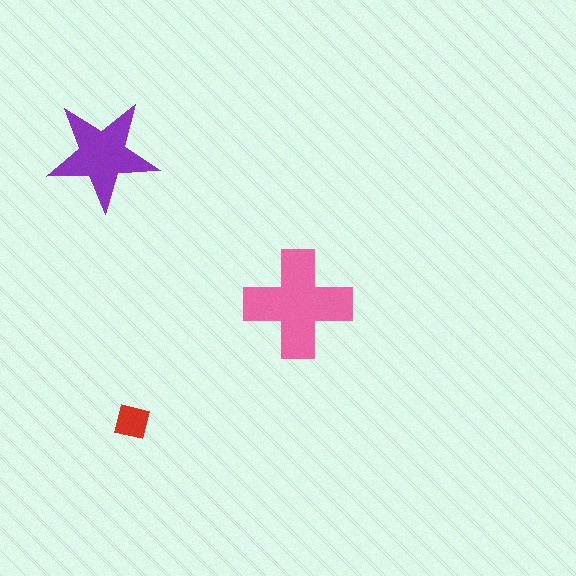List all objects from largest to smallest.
The pink cross, the purple star, the red square.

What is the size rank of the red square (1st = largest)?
3rd.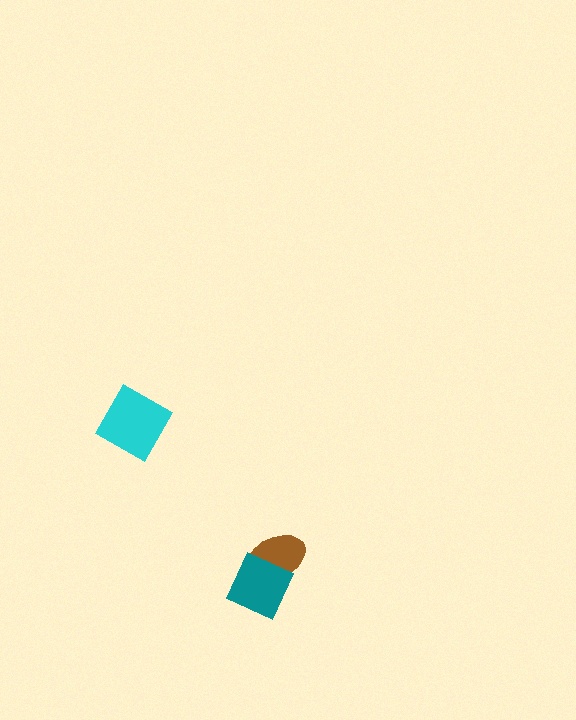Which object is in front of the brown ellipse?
The teal diamond is in front of the brown ellipse.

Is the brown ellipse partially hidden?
Yes, it is partially covered by another shape.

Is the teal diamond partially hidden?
No, no other shape covers it.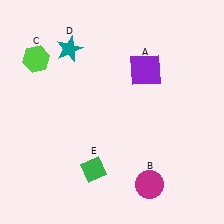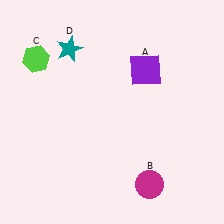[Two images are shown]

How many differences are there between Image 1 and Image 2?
There is 1 difference between the two images.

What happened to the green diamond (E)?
The green diamond (E) was removed in Image 2. It was in the bottom-left area of Image 1.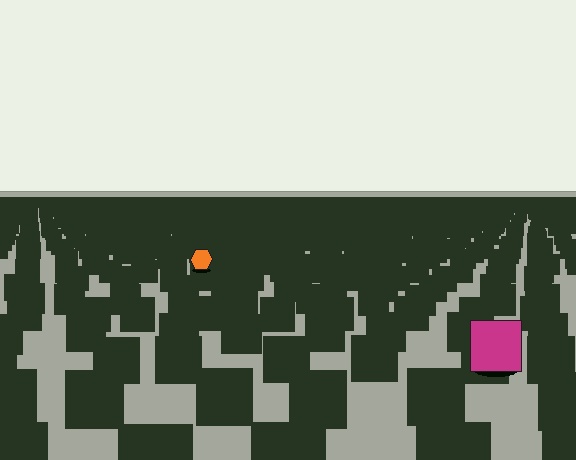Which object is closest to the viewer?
The magenta square is closest. The texture marks near it are larger and more spread out.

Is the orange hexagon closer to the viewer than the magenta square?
No. The magenta square is closer — you can tell from the texture gradient: the ground texture is coarser near it.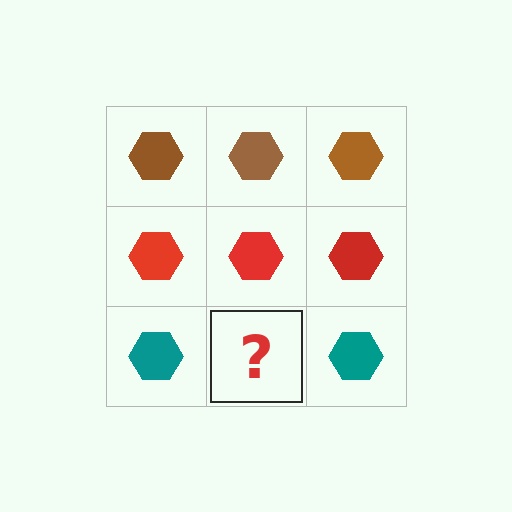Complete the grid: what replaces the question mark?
The question mark should be replaced with a teal hexagon.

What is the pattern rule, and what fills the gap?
The rule is that each row has a consistent color. The gap should be filled with a teal hexagon.